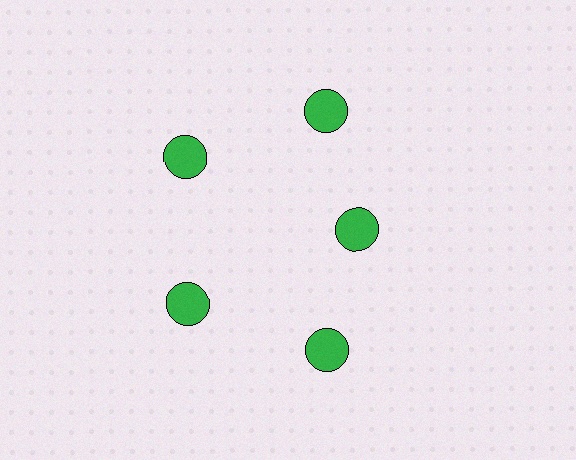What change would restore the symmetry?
The symmetry would be restored by moving it outward, back onto the ring so that all 5 circles sit at equal angles and equal distance from the center.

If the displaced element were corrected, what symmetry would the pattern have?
It would have 5-fold rotational symmetry — the pattern would map onto itself every 72 degrees.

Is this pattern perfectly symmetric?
No. The 5 green circles are arranged in a ring, but one element near the 3 o'clock position is pulled inward toward the center, breaking the 5-fold rotational symmetry.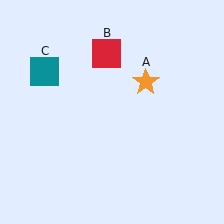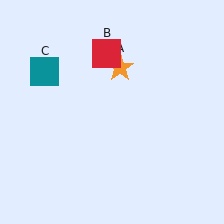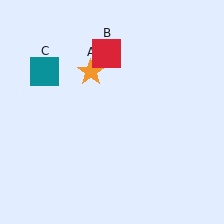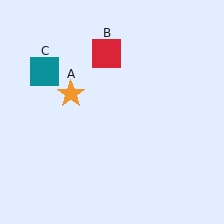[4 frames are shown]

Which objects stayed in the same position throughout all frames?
Red square (object B) and teal square (object C) remained stationary.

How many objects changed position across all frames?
1 object changed position: orange star (object A).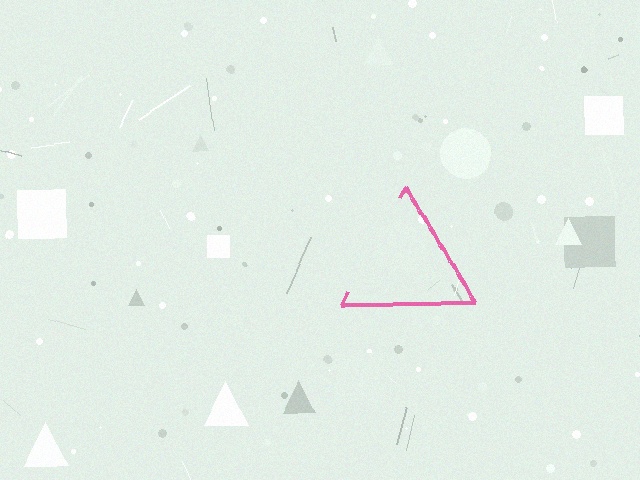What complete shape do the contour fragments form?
The contour fragments form a triangle.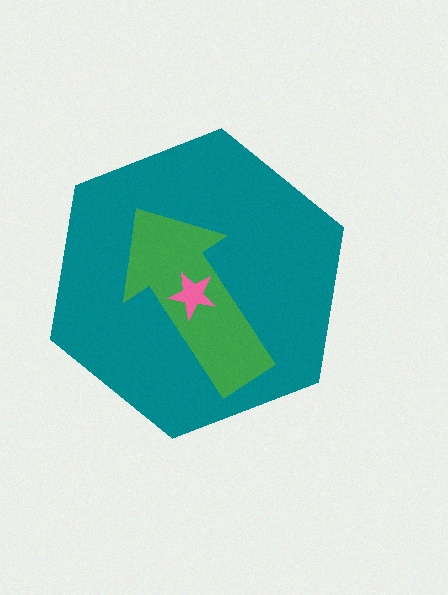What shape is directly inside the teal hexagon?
The green arrow.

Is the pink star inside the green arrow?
Yes.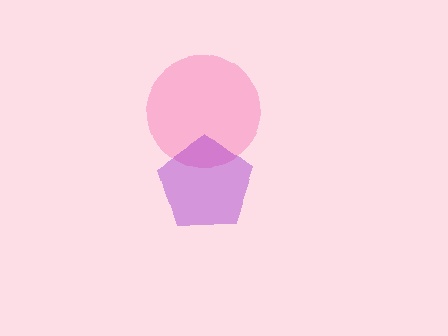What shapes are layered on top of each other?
The layered shapes are: a pink circle, a purple pentagon.